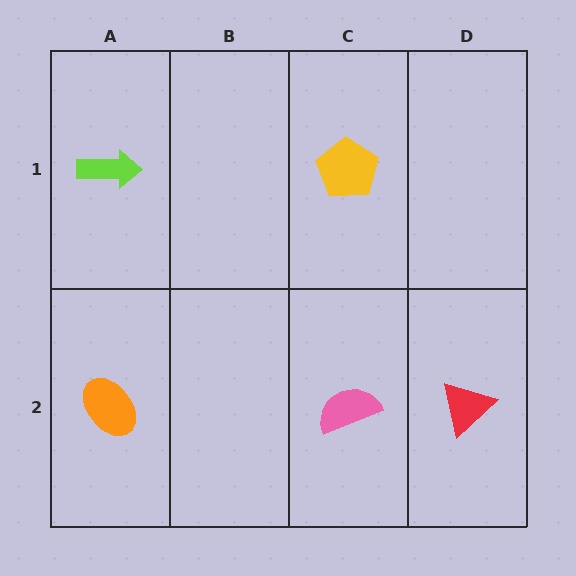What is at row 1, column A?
A lime arrow.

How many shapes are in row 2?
3 shapes.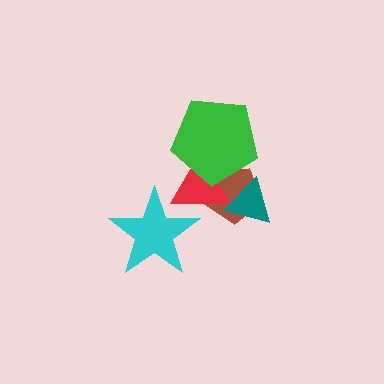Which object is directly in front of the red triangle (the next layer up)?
The green pentagon is directly in front of the red triangle.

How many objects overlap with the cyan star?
1 object overlaps with the cyan star.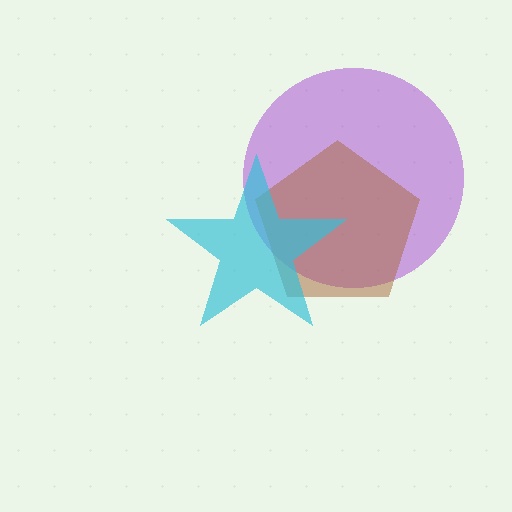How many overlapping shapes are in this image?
There are 3 overlapping shapes in the image.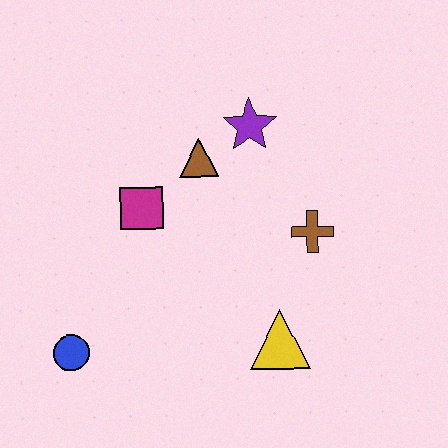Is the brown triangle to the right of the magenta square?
Yes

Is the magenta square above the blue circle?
Yes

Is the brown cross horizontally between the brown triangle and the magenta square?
No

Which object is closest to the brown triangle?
The purple star is closest to the brown triangle.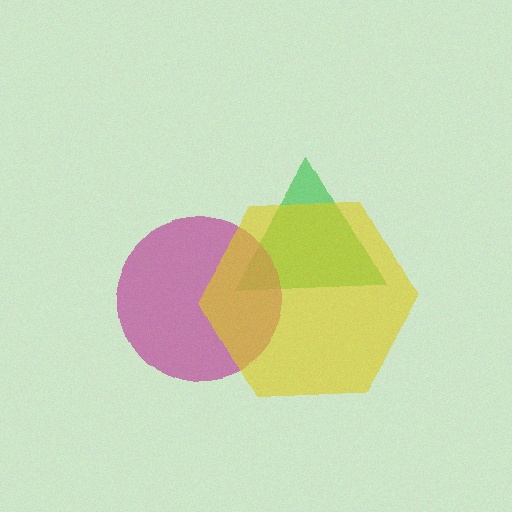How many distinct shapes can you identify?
There are 3 distinct shapes: a green triangle, a magenta circle, a yellow hexagon.